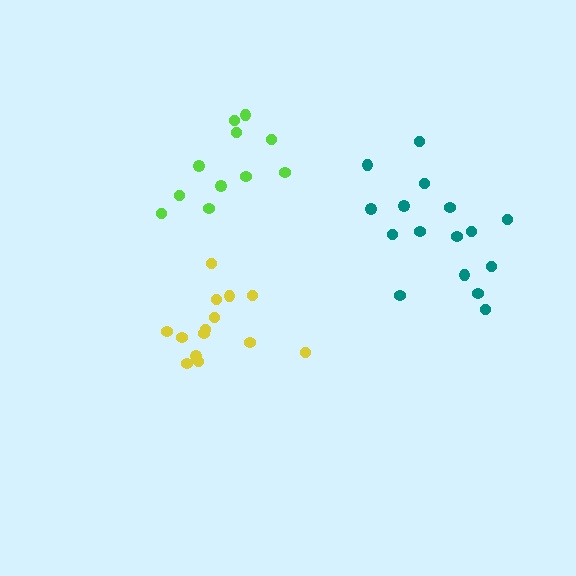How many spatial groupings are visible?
There are 3 spatial groupings.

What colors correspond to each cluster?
The clusters are colored: yellow, lime, teal.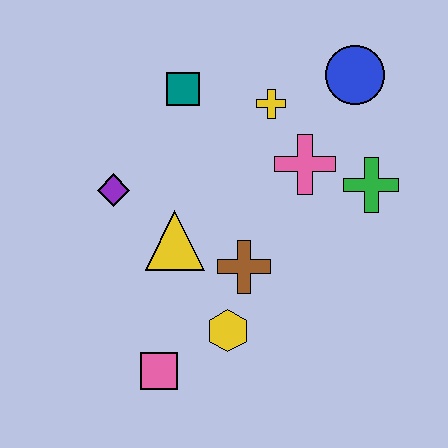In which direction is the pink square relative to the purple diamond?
The pink square is below the purple diamond.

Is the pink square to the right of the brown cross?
No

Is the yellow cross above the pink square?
Yes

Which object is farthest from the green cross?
The pink square is farthest from the green cross.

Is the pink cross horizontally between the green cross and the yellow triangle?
Yes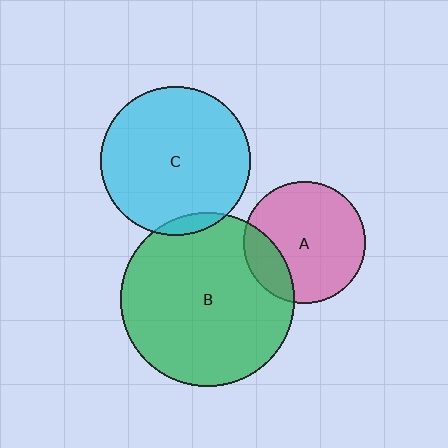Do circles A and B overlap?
Yes.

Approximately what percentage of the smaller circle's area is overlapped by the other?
Approximately 20%.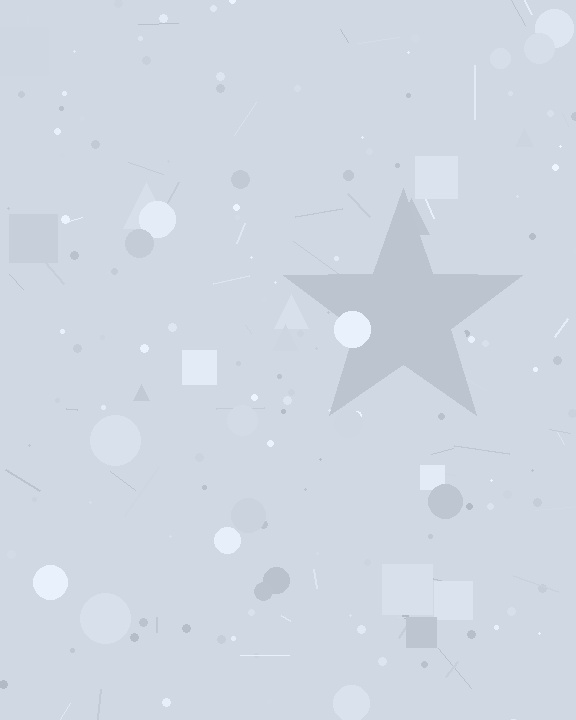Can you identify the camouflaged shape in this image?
The camouflaged shape is a star.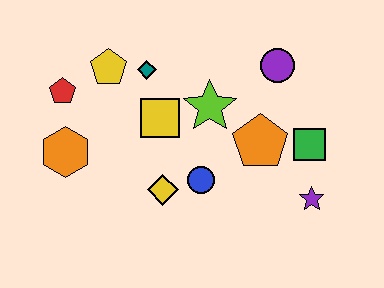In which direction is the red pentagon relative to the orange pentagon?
The red pentagon is to the left of the orange pentagon.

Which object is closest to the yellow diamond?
The blue circle is closest to the yellow diamond.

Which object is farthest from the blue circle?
The red pentagon is farthest from the blue circle.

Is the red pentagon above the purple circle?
No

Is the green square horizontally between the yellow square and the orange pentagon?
No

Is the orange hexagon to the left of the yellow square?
Yes